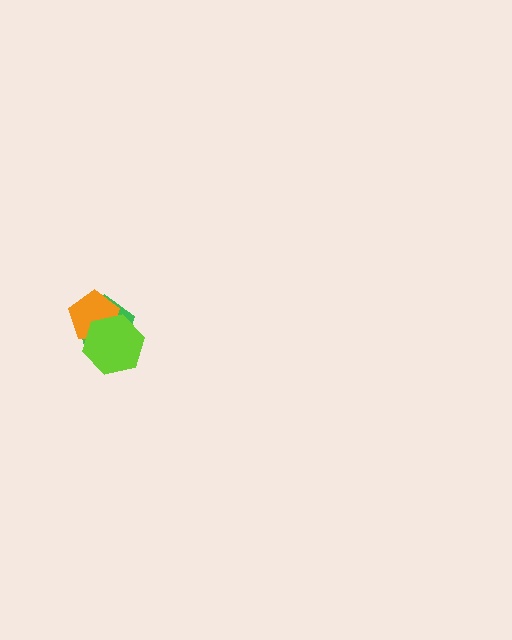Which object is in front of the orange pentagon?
The lime hexagon is in front of the orange pentagon.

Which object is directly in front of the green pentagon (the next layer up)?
The orange pentagon is directly in front of the green pentagon.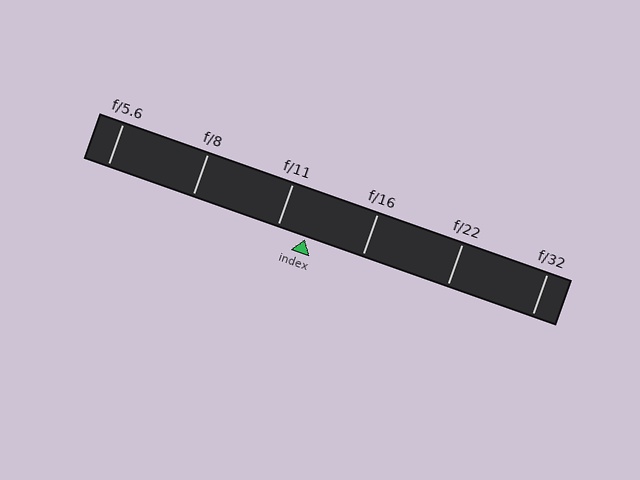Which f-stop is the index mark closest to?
The index mark is closest to f/11.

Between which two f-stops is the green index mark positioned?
The index mark is between f/11 and f/16.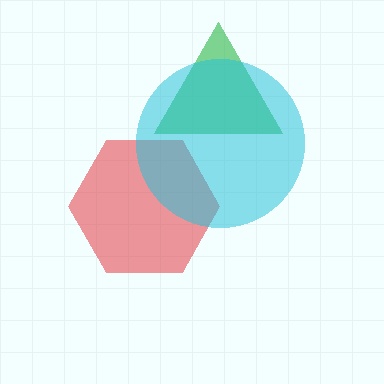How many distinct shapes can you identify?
There are 3 distinct shapes: a red hexagon, a green triangle, a cyan circle.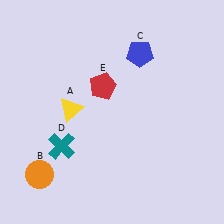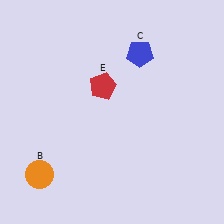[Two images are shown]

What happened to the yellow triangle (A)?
The yellow triangle (A) was removed in Image 2. It was in the top-left area of Image 1.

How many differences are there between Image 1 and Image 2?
There are 2 differences between the two images.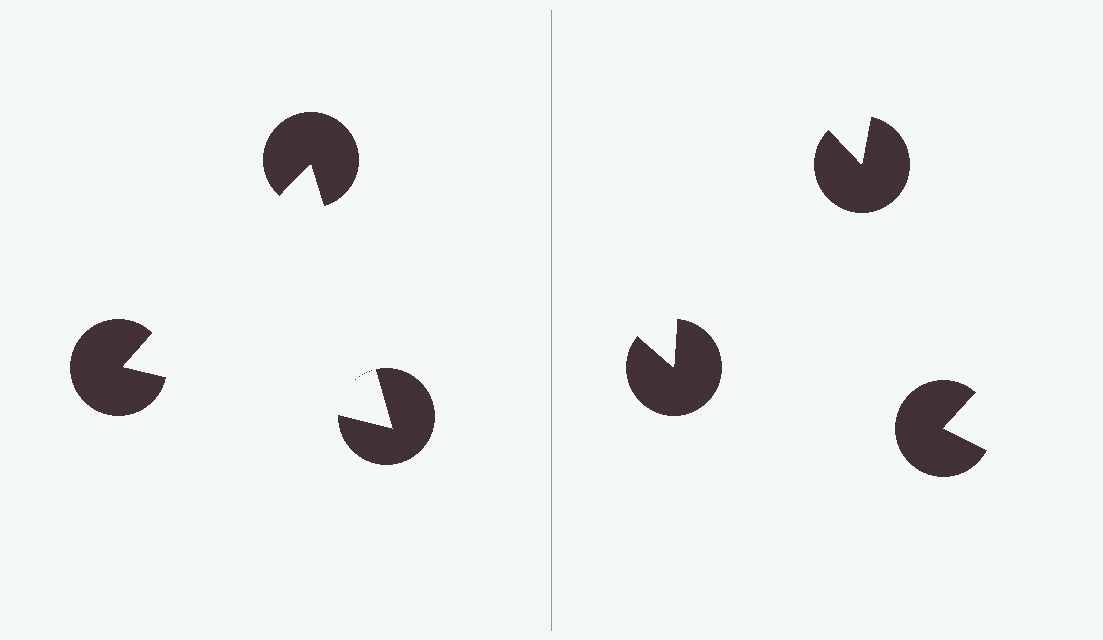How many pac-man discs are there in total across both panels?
6 — 3 on each side.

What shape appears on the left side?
An illusory triangle.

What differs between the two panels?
The pac-man discs are positioned identically on both sides; only the wedge orientations differ. On the left they align to a triangle; on the right they are misaligned.